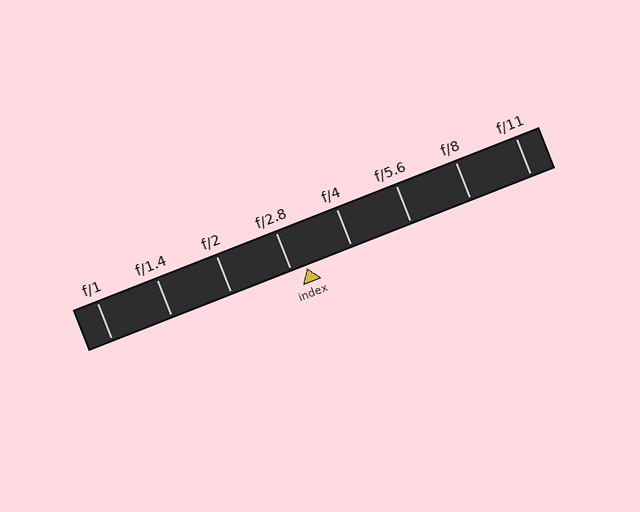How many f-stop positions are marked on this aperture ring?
There are 8 f-stop positions marked.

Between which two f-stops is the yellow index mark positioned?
The index mark is between f/2.8 and f/4.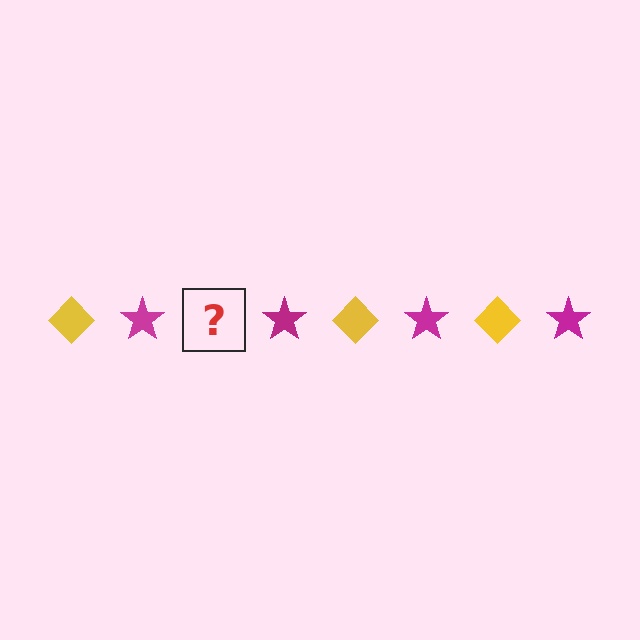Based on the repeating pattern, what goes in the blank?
The blank should be a yellow diamond.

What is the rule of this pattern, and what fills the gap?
The rule is that the pattern alternates between yellow diamond and magenta star. The gap should be filled with a yellow diamond.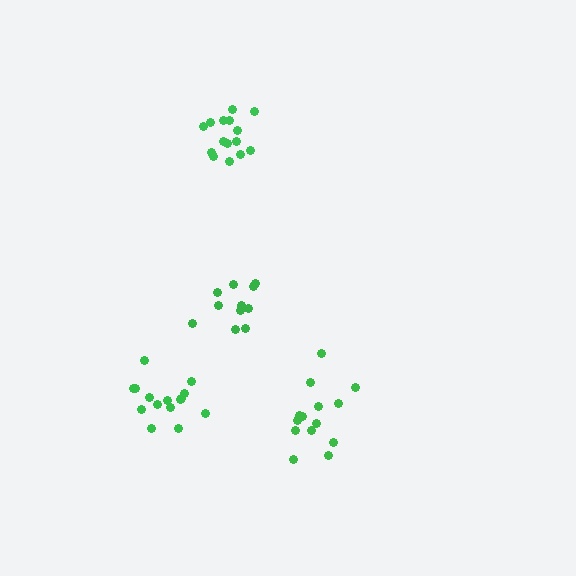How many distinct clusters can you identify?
There are 4 distinct clusters.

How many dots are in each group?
Group 1: 15 dots, Group 2: 15 dots, Group 3: 11 dots, Group 4: 14 dots (55 total).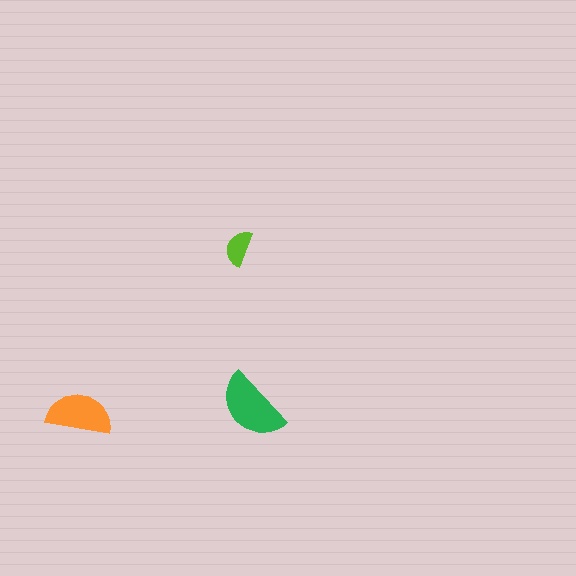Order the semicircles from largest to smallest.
the green one, the orange one, the lime one.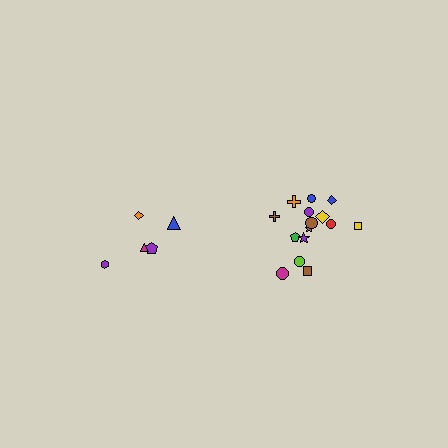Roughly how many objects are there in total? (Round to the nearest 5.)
Roughly 20 objects in total.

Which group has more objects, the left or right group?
The right group.